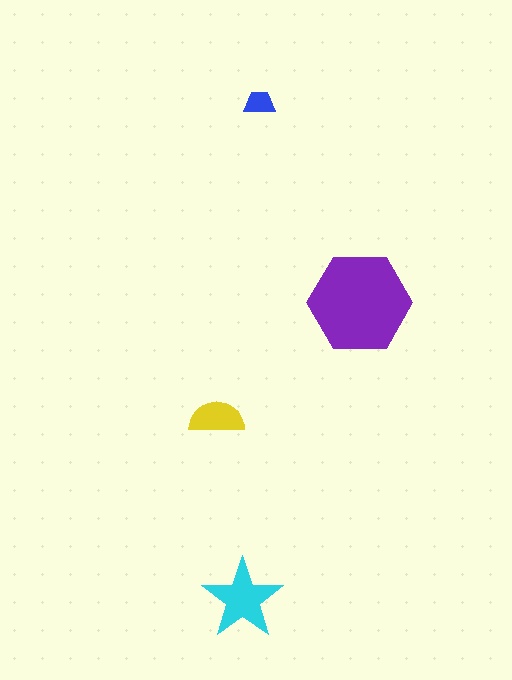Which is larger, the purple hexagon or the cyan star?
The purple hexagon.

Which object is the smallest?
The blue trapezoid.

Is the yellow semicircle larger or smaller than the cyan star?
Smaller.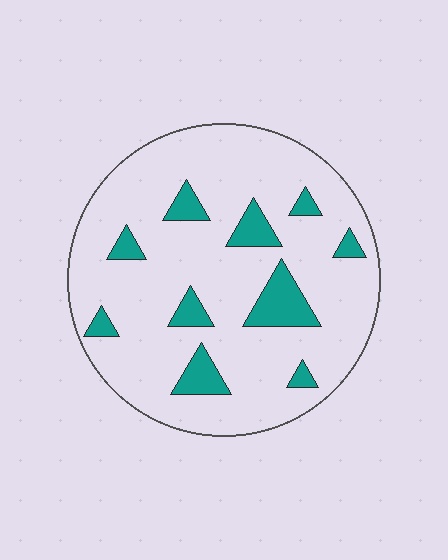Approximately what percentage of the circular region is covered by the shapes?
Approximately 15%.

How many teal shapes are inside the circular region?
10.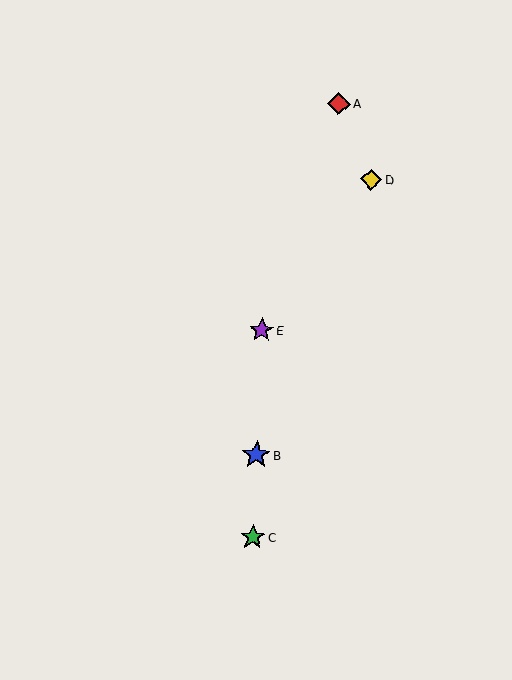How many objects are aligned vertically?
3 objects (B, C, E) are aligned vertically.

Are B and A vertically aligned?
No, B is at x≈256 and A is at x≈339.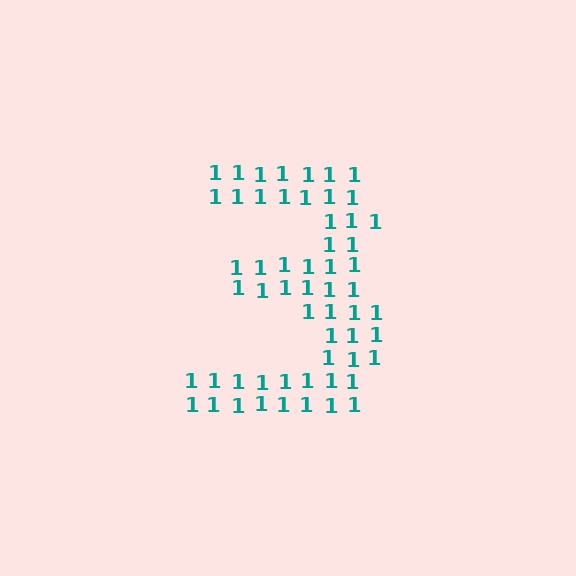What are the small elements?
The small elements are digit 1's.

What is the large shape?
The large shape is the digit 3.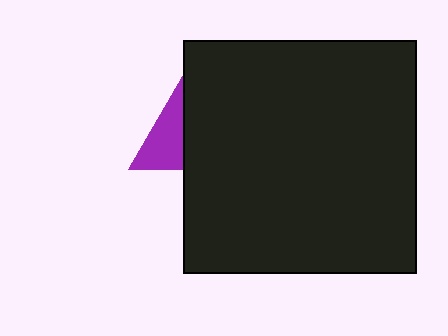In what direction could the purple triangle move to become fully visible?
The purple triangle could move left. That would shift it out from behind the black square entirely.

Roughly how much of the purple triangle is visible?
A small part of it is visible (roughly 41%).